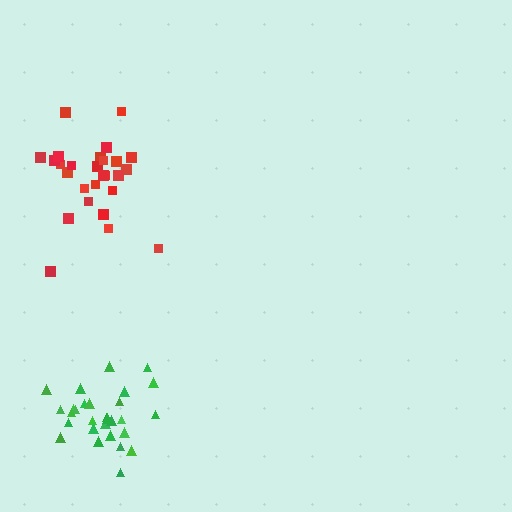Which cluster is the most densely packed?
Green.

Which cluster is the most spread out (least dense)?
Red.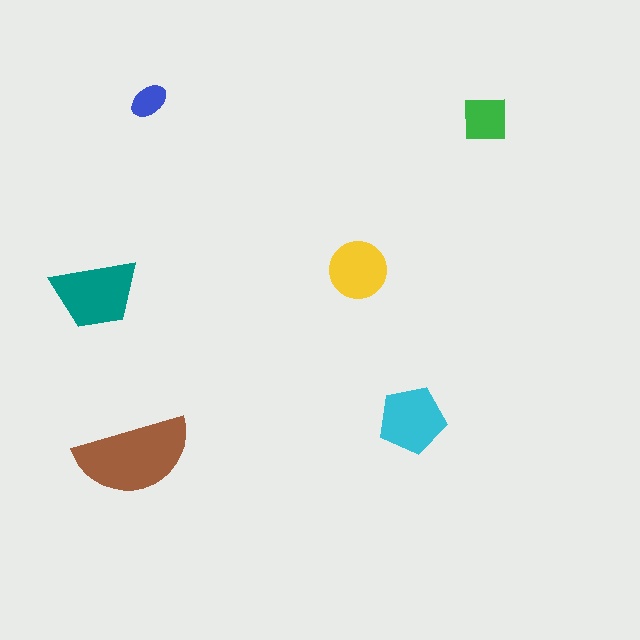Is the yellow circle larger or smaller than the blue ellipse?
Larger.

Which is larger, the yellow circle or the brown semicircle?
The brown semicircle.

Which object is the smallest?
The blue ellipse.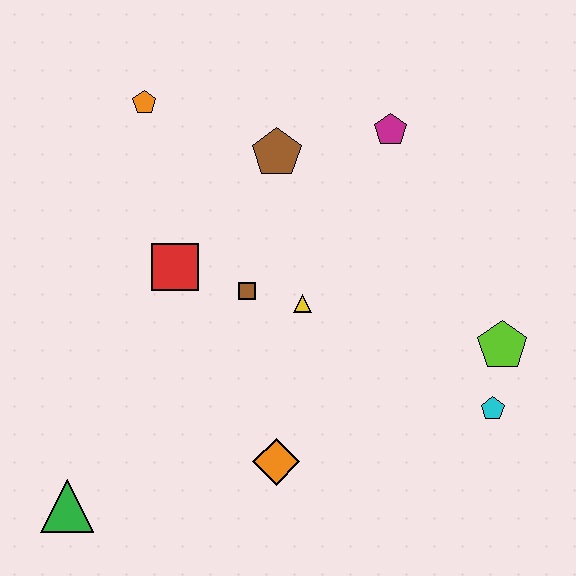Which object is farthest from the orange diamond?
The orange pentagon is farthest from the orange diamond.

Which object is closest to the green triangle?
The orange diamond is closest to the green triangle.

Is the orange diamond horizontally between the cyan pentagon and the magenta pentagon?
No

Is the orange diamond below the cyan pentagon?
Yes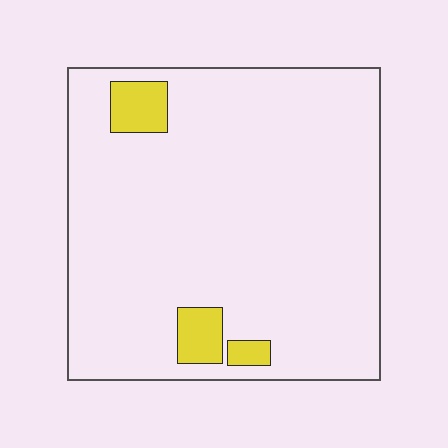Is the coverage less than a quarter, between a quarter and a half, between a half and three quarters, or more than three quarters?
Less than a quarter.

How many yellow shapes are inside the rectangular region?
3.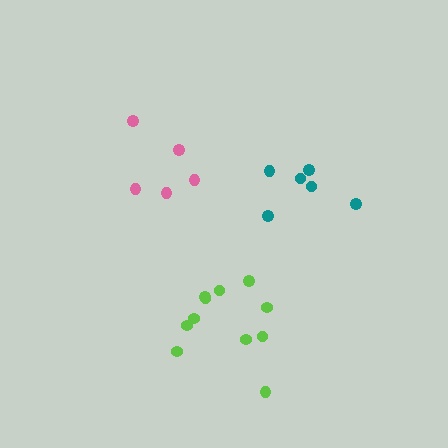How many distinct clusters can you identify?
There are 3 distinct clusters.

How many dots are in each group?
Group 1: 6 dots, Group 2: 5 dots, Group 3: 11 dots (22 total).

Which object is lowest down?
The lime cluster is bottommost.